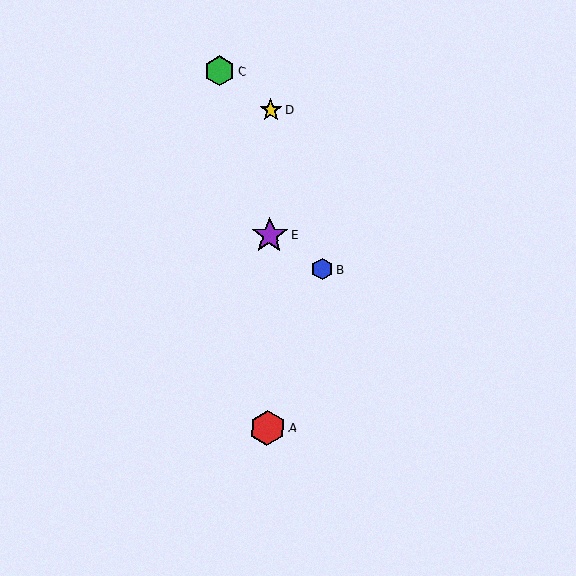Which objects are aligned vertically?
Objects A, D, E are aligned vertically.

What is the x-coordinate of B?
Object B is at x≈322.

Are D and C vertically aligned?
No, D is at x≈271 and C is at x≈220.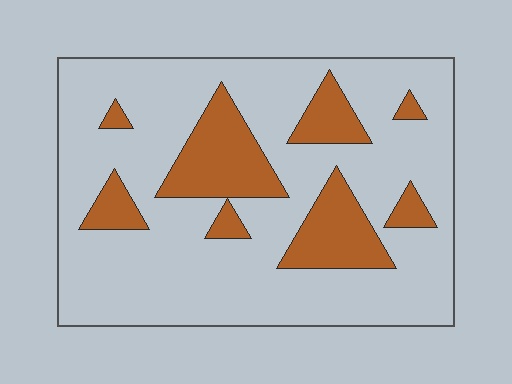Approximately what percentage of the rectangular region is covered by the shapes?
Approximately 20%.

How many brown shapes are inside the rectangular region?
8.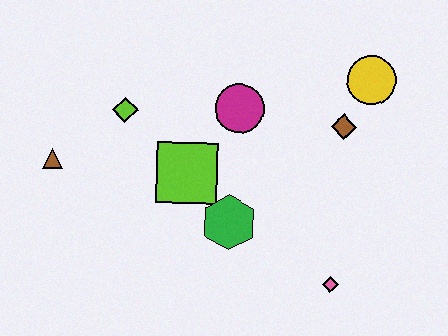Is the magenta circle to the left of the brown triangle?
No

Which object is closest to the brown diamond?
The yellow circle is closest to the brown diamond.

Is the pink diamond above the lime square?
No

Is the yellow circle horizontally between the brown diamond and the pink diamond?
No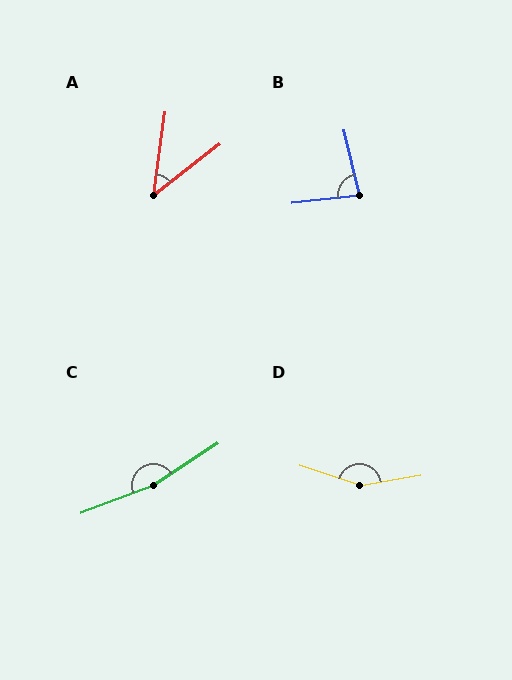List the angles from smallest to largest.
A (44°), B (83°), D (152°), C (167°).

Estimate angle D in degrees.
Approximately 152 degrees.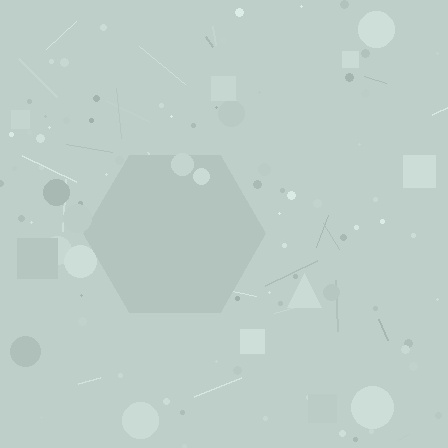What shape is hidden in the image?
A hexagon is hidden in the image.